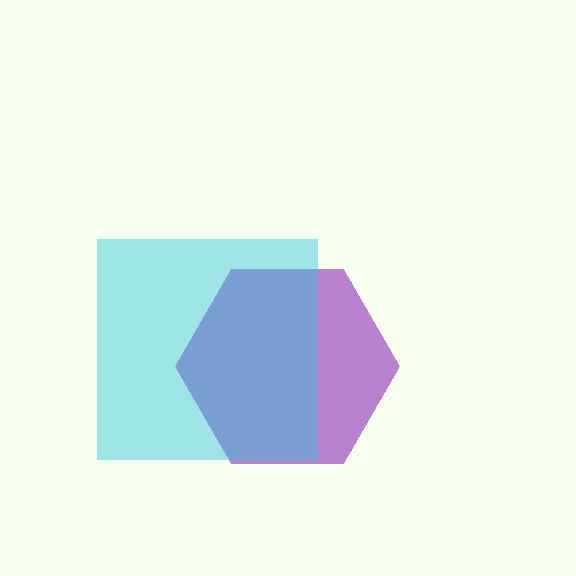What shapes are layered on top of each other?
The layered shapes are: a purple hexagon, a cyan square.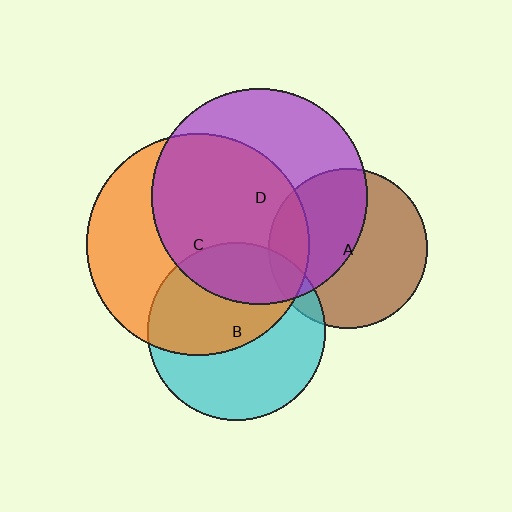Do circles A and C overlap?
Yes.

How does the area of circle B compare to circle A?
Approximately 1.2 times.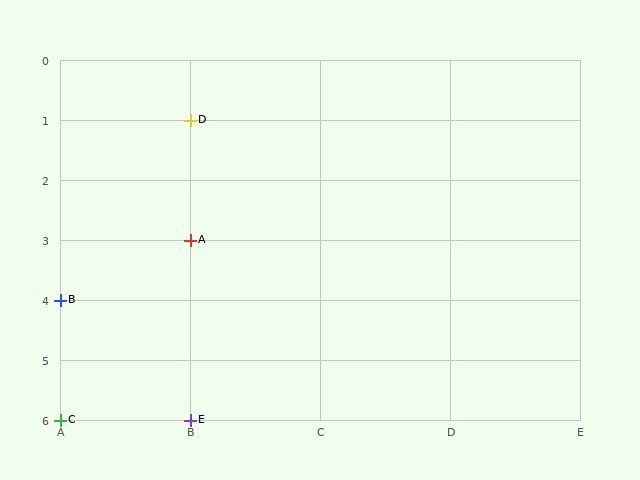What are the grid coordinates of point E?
Point E is at grid coordinates (B, 6).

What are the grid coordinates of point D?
Point D is at grid coordinates (B, 1).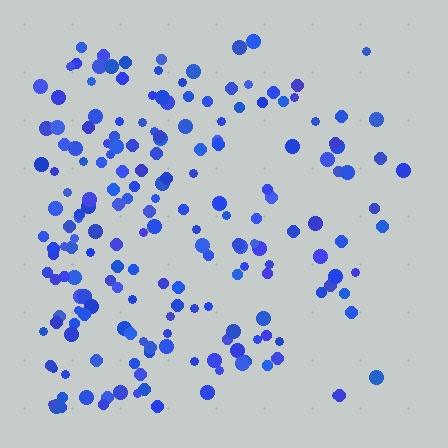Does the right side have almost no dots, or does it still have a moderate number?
Still a moderate number, just noticeably fewer than the left.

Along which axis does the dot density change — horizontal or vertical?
Horizontal.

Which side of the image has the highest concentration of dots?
The left.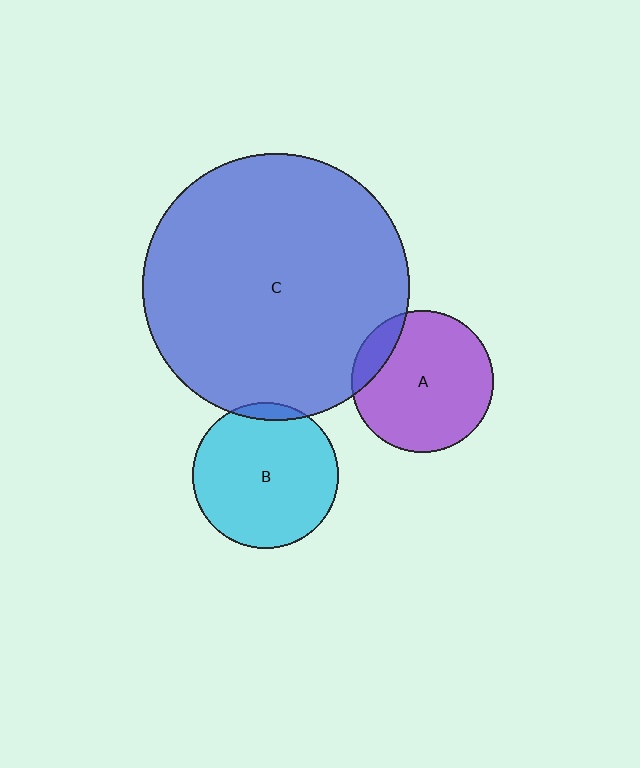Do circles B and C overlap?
Yes.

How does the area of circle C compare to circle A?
Approximately 3.5 times.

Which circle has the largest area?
Circle C (blue).